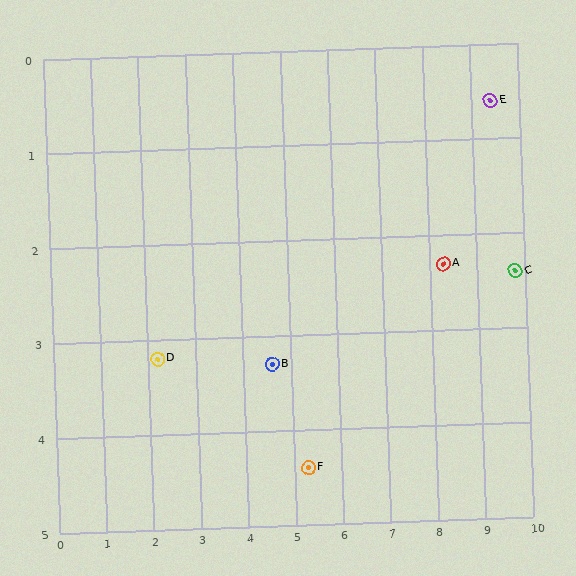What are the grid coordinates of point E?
Point E is at approximately (9.4, 0.6).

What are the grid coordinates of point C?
Point C is at approximately (9.8, 2.4).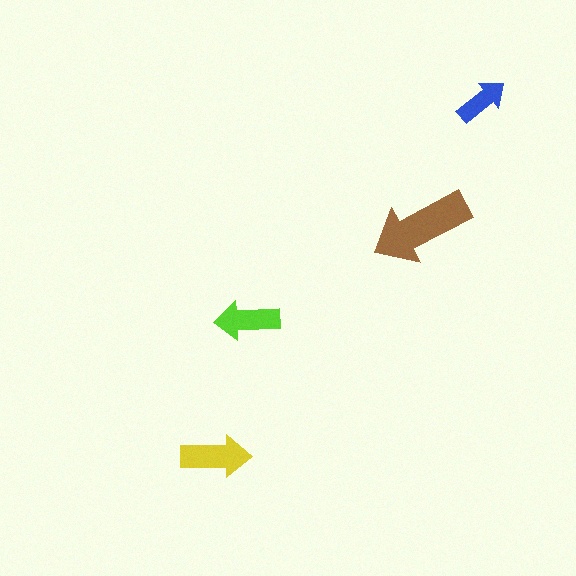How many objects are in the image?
There are 4 objects in the image.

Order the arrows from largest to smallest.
the brown one, the yellow one, the lime one, the blue one.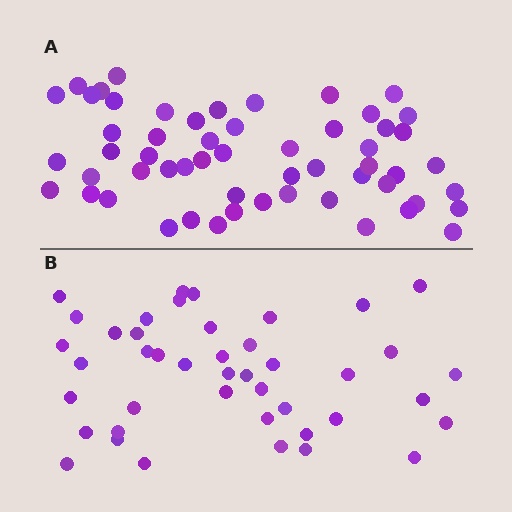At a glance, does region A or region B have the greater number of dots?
Region A (the top region) has more dots.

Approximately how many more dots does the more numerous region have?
Region A has approximately 15 more dots than region B.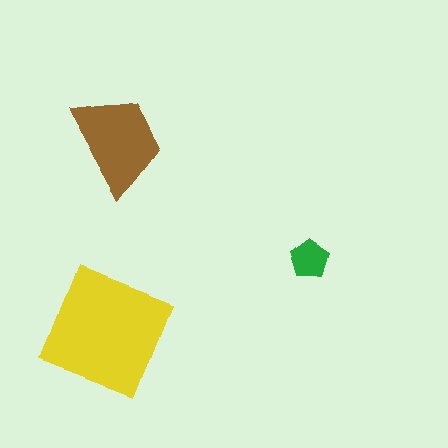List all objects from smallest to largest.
The green pentagon, the brown trapezoid, the yellow square.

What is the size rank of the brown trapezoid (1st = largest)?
2nd.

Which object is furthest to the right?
The green pentagon is rightmost.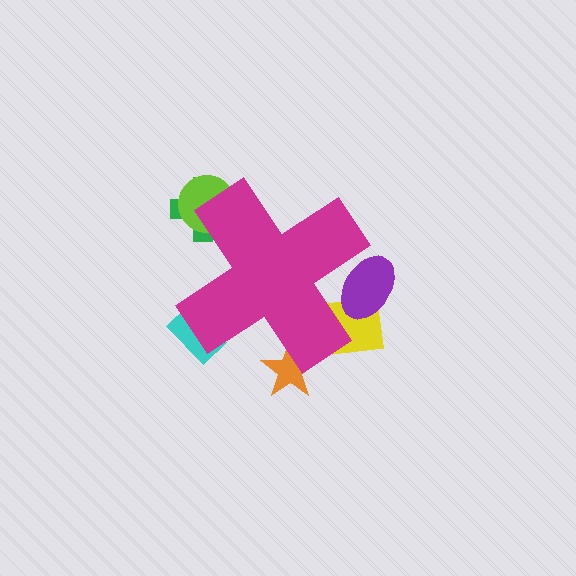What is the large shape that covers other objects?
A magenta cross.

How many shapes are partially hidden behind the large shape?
6 shapes are partially hidden.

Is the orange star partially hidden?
Yes, the orange star is partially hidden behind the magenta cross.